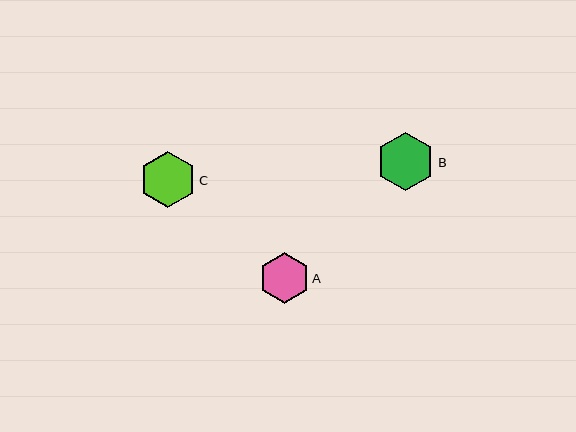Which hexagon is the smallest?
Hexagon A is the smallest with a size of approximately 51 pixels.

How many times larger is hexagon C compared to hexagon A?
Hexagon C is approximately 1.1 times the size of hexagon A.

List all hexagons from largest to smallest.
From largest to smallest: B, C, A.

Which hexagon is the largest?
Hexagon B is the largest with a size of approximately 58 pixels.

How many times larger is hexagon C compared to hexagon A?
Hexagon C is approximately 1.1 times the size of hexagon A.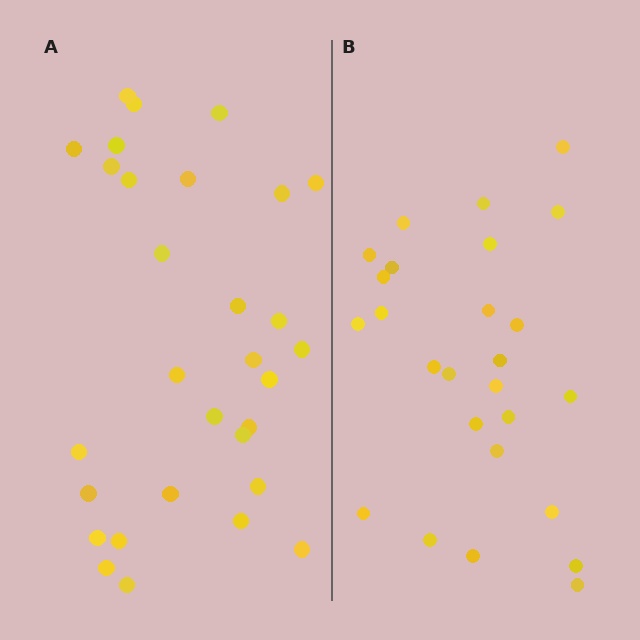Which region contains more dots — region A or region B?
Region A (the left region) has more dots.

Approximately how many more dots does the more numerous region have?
Region A has about 4 more dots than region B.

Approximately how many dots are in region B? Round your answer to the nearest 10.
About 30 dots. (The exact count is 26, which rounds to 30.)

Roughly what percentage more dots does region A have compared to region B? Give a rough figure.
About 15% more.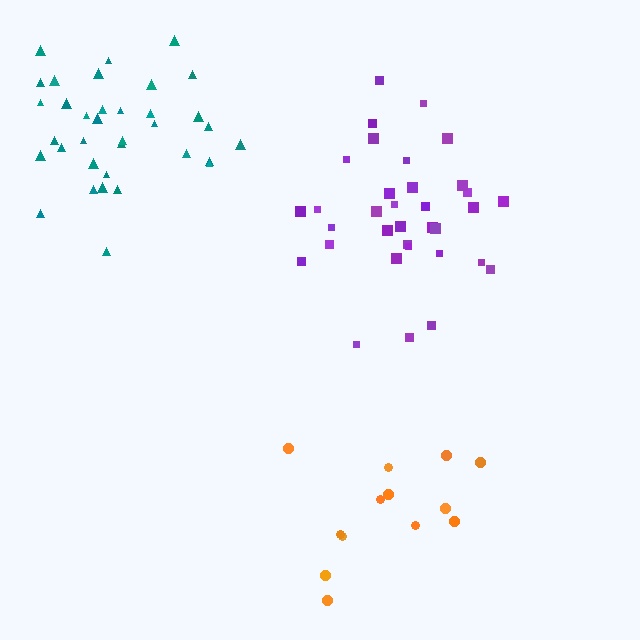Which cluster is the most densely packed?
Teal.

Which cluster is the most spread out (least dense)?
Orange.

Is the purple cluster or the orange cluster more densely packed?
Purple.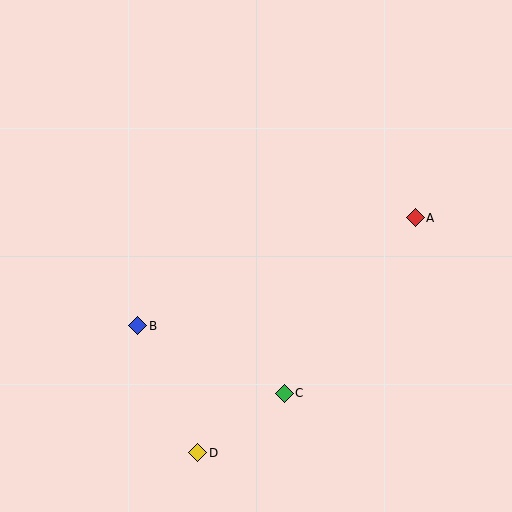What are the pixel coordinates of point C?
Point C is at (284, 393).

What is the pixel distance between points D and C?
The distance between D and C is 105 pixels.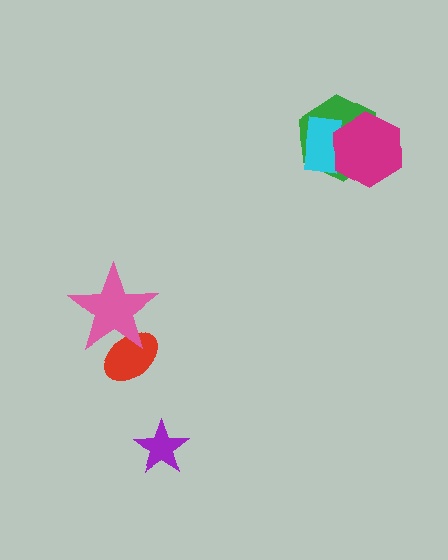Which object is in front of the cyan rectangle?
The magenta hexagon is in front of the cyan rectangle.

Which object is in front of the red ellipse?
The pink star is in front of the red ellipse.